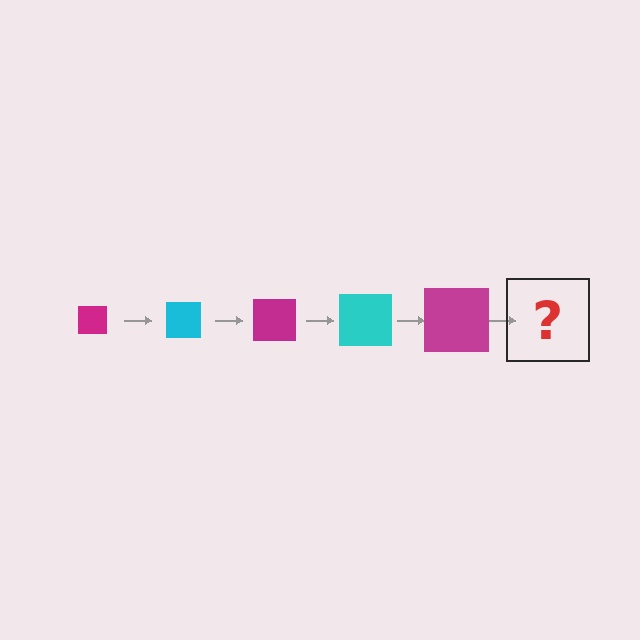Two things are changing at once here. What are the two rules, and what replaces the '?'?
The two rules are that the square grows larger each step and the color cycles through magenta and cyan. The '?' should be a cyan square, larger than the previous one.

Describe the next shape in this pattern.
It should be a cyan square, larger than the previous one.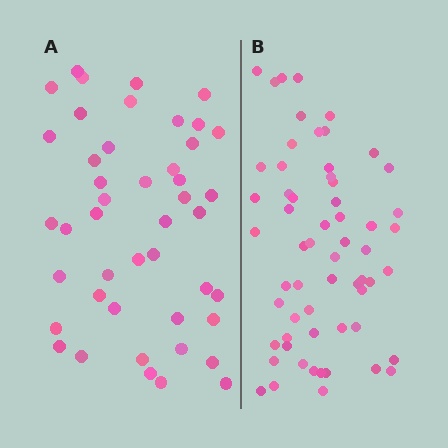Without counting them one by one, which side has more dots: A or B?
Region B (the right region) has more dots.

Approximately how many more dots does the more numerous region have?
Region B has approximately 15 more dots than region A.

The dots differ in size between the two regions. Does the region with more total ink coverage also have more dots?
No. Region A has more total ink coverage because its dots are larger, but region B actually contains more individual dots. Total area can be misleading — the number of items is what matters here.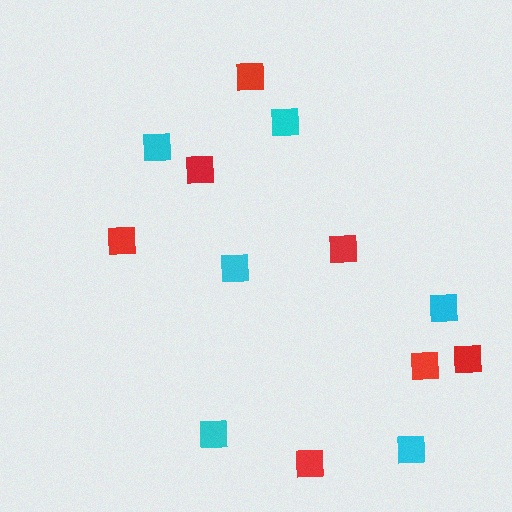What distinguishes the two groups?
There are 2 groups: one group of red squares (7) and one group of cyan squares (6).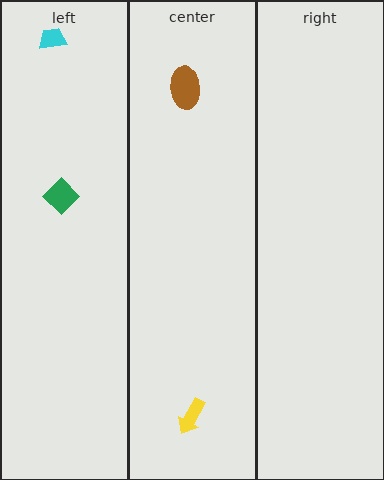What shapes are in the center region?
The yellow arrow, the brown ellipse.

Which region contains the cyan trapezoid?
The left region.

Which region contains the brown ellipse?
The center region.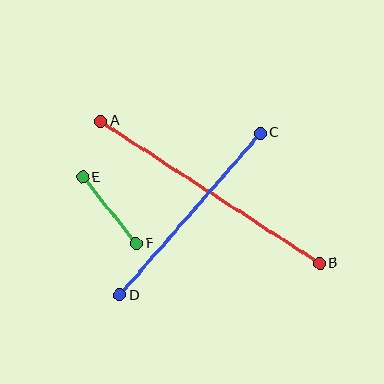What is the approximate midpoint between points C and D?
The midpoint is at approximately (190, 214) pixels.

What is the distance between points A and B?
The distance is approximately 261 pixels.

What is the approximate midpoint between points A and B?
The midpoint is at approximately (210, 192) pixels.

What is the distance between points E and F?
The distance is approximately 85 pixels.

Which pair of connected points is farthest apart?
Points A and B are farthest apart.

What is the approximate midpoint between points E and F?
The midpoint is at approximately (109, 210) pixels.